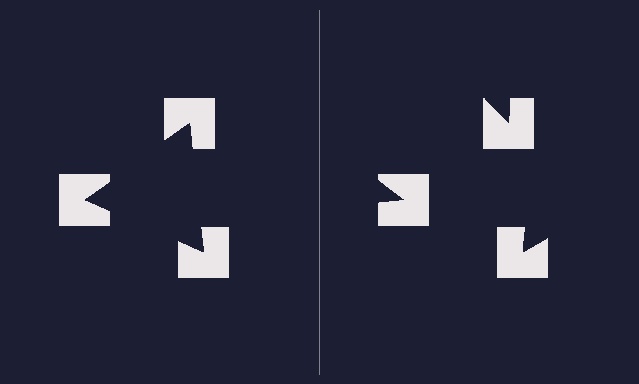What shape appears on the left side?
An illusory triangle.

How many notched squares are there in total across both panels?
6 — 3 on each side.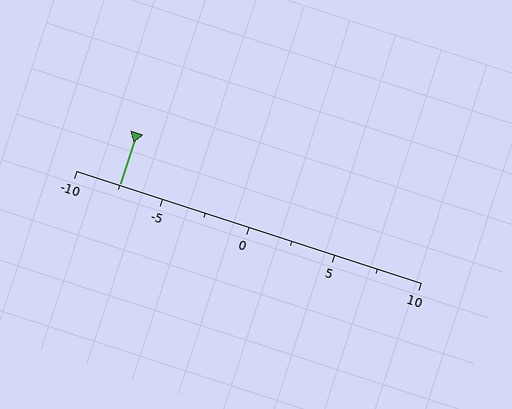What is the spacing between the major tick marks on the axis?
The major ticks are spaced 5 apart.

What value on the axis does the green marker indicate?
The marker indicates approximately -7.5.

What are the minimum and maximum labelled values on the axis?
The axis runs from -10 to 10.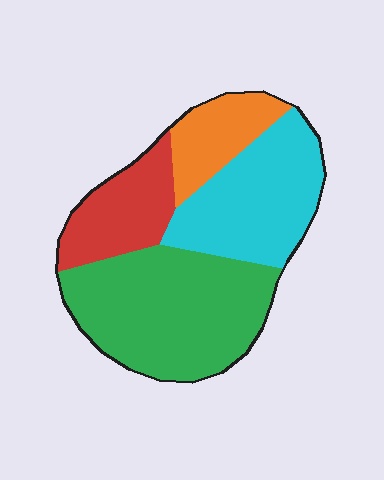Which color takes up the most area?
Green, at roughly 40%.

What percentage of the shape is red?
Red takes up about one sixth (1/6) of the shape.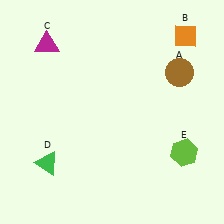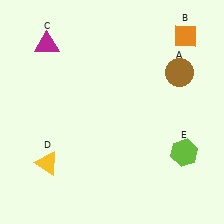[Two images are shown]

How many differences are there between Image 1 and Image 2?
There is 1 difference between the two images.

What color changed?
The triangle (D) changed from green in Image 1 to yellow in Image 2.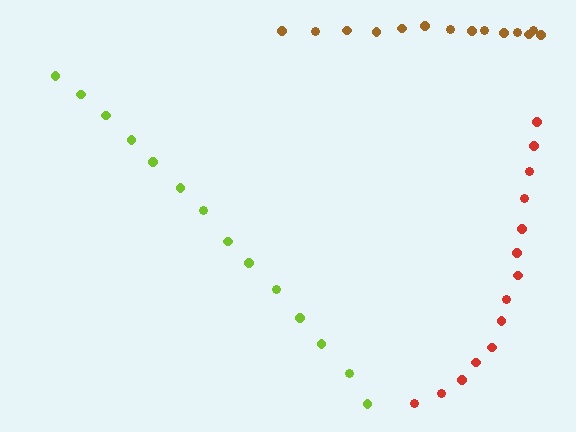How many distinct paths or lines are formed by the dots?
There are 3 distinct paths.